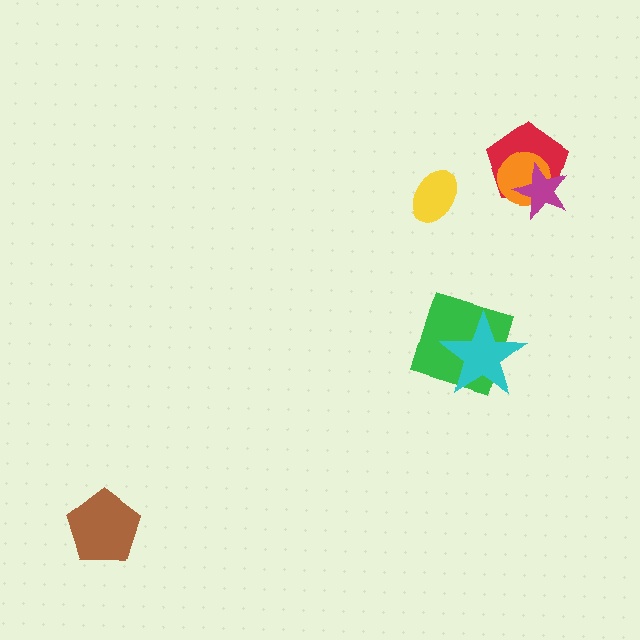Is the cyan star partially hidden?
No, no other shape covers it.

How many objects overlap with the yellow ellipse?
0 objects overlap with the yellow ellipse.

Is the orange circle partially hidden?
Yes, it is partially covered by another shape.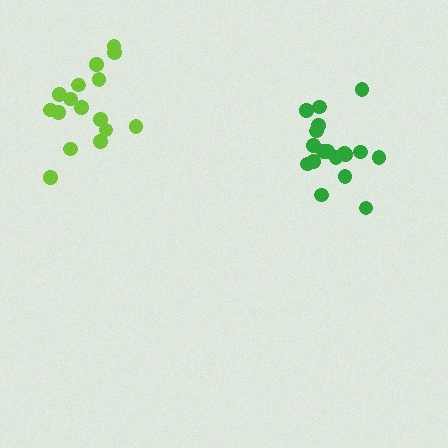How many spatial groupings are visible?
There are 2 spatial groupings.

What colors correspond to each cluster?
The clusters are colored: lime, green.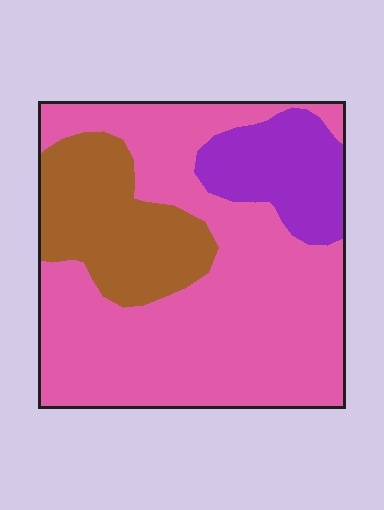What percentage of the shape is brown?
Brown takes up about one fifth (1/5) of the shape.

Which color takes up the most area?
Pink, at roughly 65%.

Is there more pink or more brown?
Pink.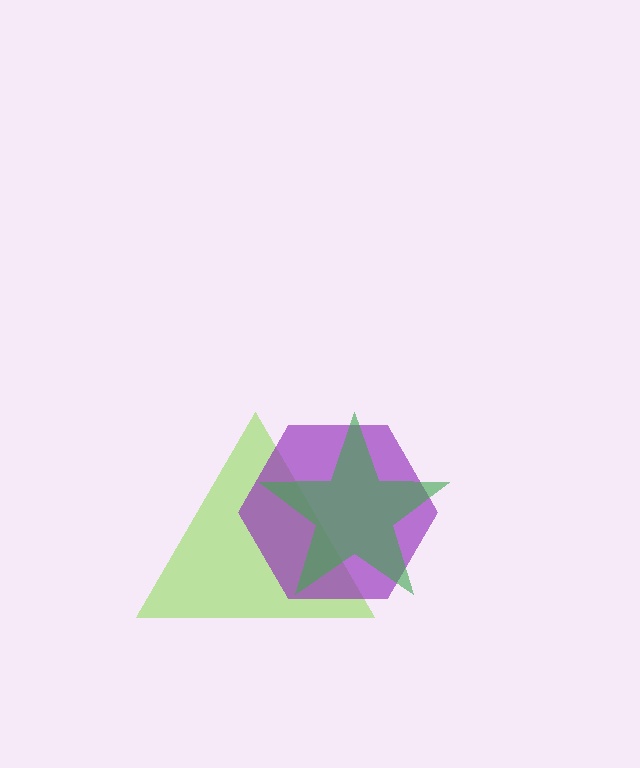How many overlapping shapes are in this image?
There are 3 overlapping shapes in the image.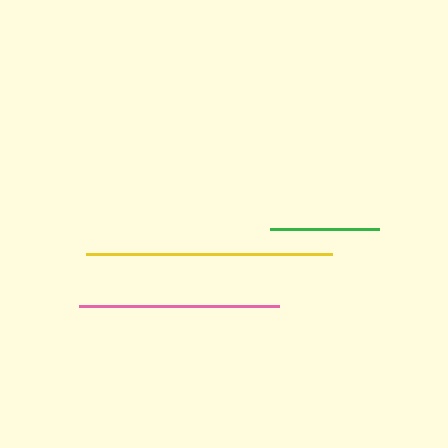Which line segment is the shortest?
The green line is the shortest at approximately 109 pixels.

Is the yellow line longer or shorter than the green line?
The yellow line is longer than the green line.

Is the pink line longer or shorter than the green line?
The pink line is longer than the green line.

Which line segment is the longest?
The yellow line is the longest at approximately 246 pixels.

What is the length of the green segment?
The green segment is approximately 109 pixels long.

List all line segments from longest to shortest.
From longest to shortest: yellow, pink, green.